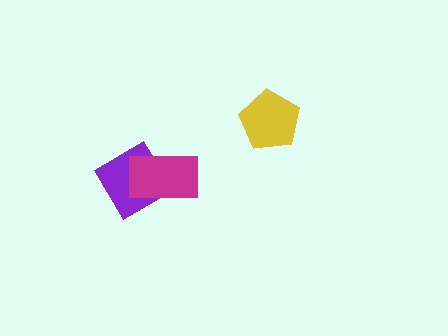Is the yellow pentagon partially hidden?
No, no other shape covers it.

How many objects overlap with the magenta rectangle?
1 object overlaps with the magenta rectangle.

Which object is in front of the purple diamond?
The magenta rectangle is in front of the purple diamond.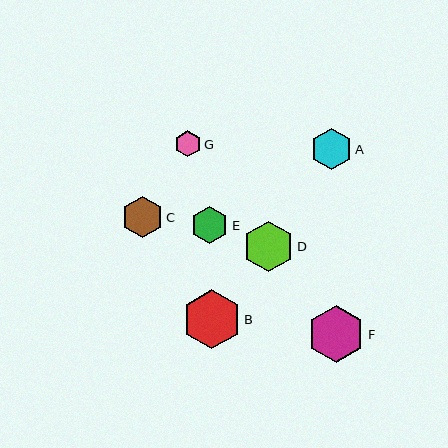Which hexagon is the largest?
Hexagon B is the largest with a size of approximately 59 pixels.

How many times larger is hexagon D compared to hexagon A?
Hexagon D is approximately 1.2 times the size of hexagon A.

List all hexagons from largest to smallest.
From largest to smallest: B, F, D, C, A, E, G.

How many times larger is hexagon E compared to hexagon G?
Hexagon E is approximately 1.4 times the size of hexagon G.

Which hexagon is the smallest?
Hexagon G is the smallest with a size of approximately 26 pixels.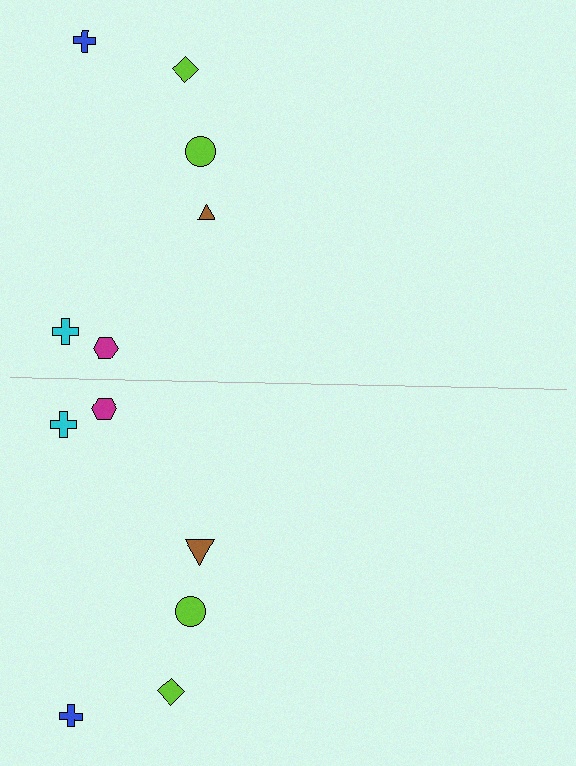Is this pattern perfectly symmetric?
No, the pattern is not perfectly symmetric. The brown triangle on the bottom side has a different size than its mirror counterpart.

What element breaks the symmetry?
The brown triangle on the bottom side has a different size than its mirror counterpart.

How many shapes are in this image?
There are 12 shapes in this image.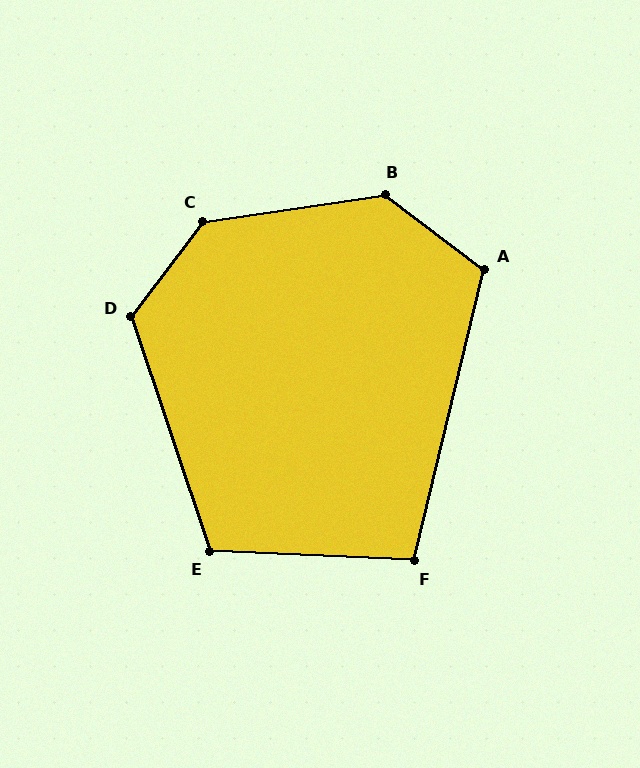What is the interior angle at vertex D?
Approximately 125 degrees (obtuse).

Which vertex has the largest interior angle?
C, at approximately 135 degrees.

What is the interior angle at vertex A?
Approximately 114 degrees (obtuse).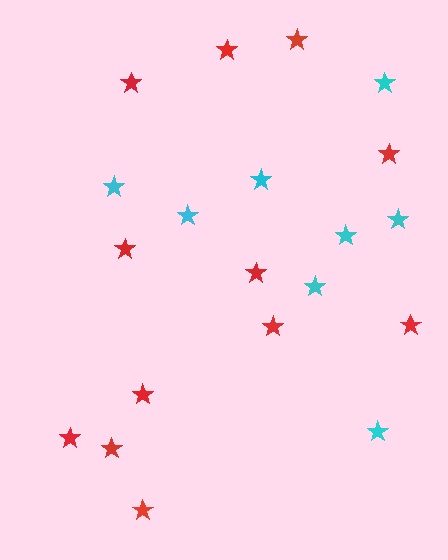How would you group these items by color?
There are 2 groups: one group of cyan stars (8) and one group of red stars (12).